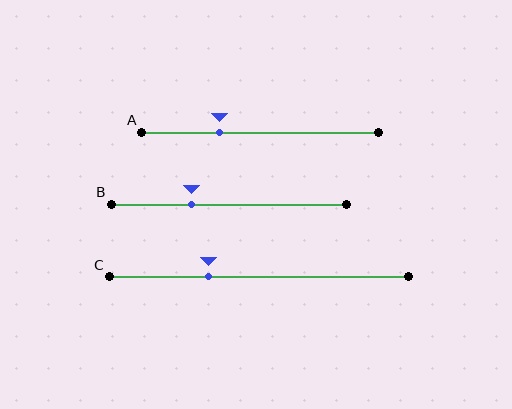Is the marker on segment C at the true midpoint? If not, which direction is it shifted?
No, the marker on segment C is shifted to the left by about 17% of the segment length.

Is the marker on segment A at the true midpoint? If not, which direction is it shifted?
No, the marker on segment A is shifted to the left by about 17% of the segment length.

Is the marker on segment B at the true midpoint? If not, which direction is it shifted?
No, the marker on segment B is shifted to the left by about 16% of the segment length.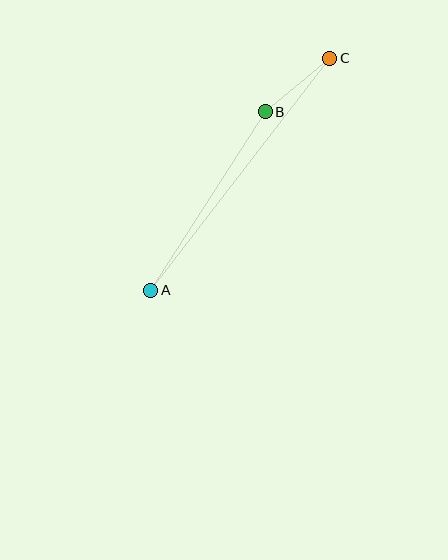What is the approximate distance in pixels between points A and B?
The distance between A and B is approximately 212 pixels.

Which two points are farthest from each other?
Points A and C are farthest from each other.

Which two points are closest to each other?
Points B and C are closest to each other.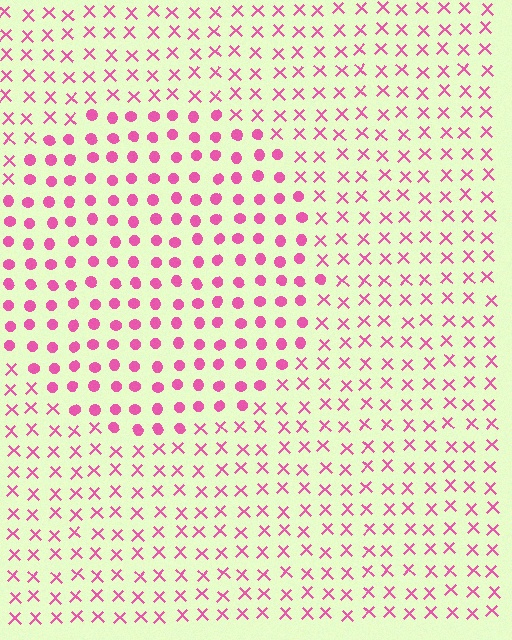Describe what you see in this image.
The image is filled with small pink elements arranged in a uniform grid. A circle-shaped region contains circles, while the surrounding area contains X marks. The boundary is defined purely by the change in element shape.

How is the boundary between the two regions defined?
The boundary is defined by a change in element shape: circles inside vs. X marks outside. All elements share the same color and spacing.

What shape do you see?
I see a circle.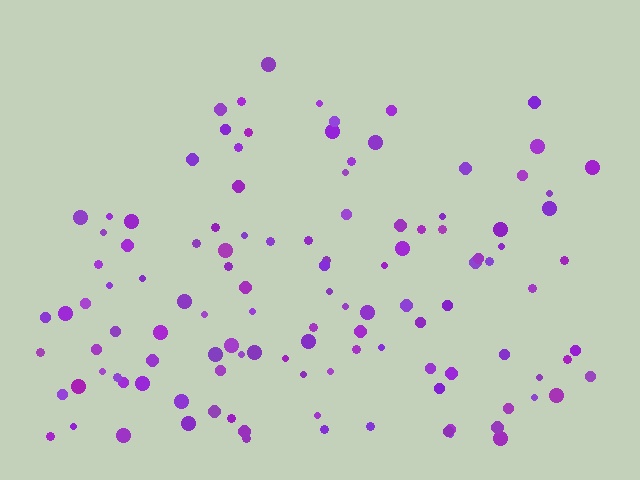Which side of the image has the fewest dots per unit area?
The top.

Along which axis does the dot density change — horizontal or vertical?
Vertical.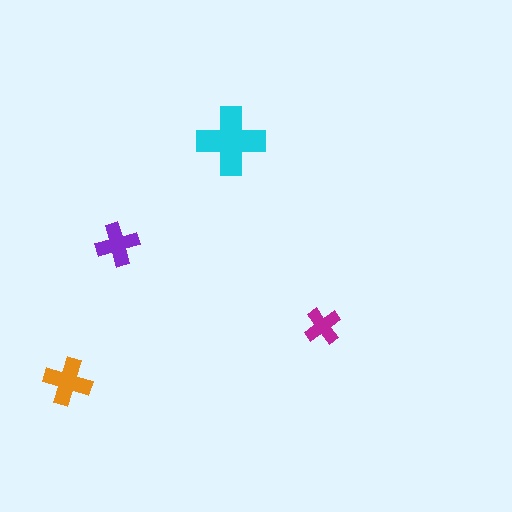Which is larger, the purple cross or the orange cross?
The orange one.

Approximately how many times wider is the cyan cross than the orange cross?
About 1.5 times wider.